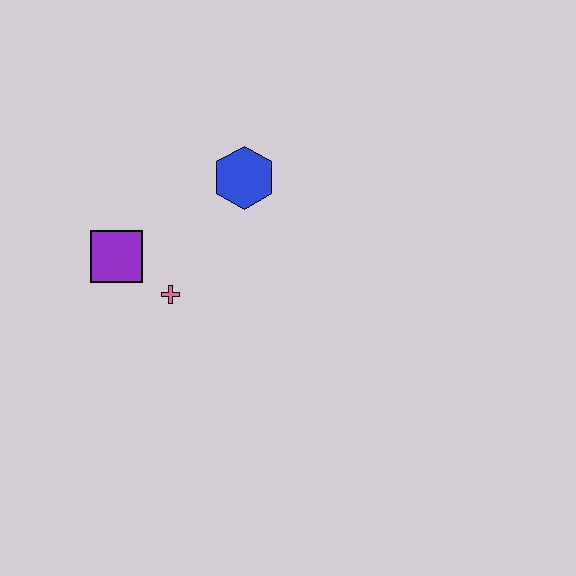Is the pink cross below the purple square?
Yes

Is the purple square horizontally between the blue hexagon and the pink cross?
No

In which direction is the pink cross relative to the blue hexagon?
The pink cross is below the blue hexagon.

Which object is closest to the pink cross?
The purple square is closest to the pink cross.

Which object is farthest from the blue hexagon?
The purple square is farthest from the blue hexagon.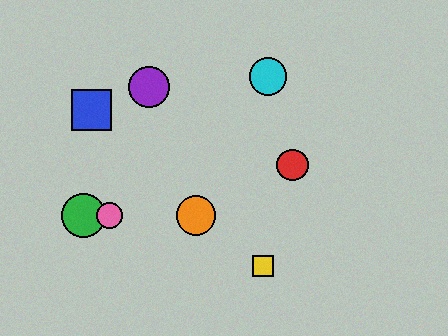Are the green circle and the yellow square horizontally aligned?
No, the green circle is at y≈215 and the yellow square is at y≈266.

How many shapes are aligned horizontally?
3 shapes (the green circle, the orange circle, the pink circle) are aligned horizontally.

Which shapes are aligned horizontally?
The green circle, the orange circle, the pink circle are aligned horizontally.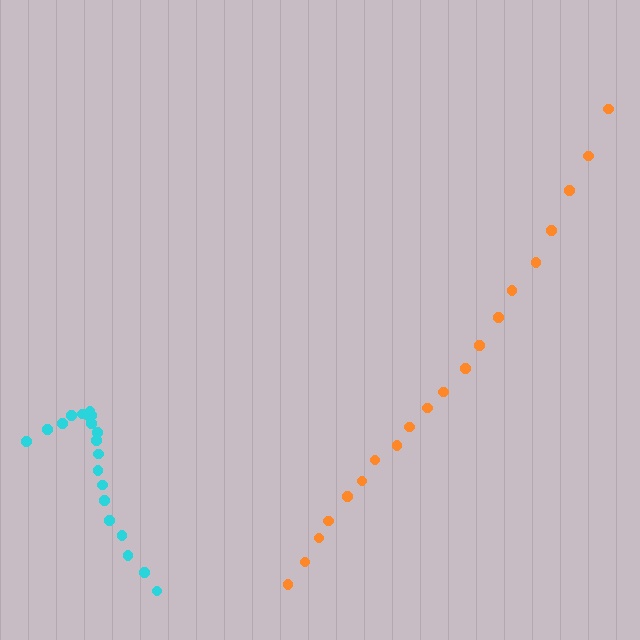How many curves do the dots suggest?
There are 2 distinct paths.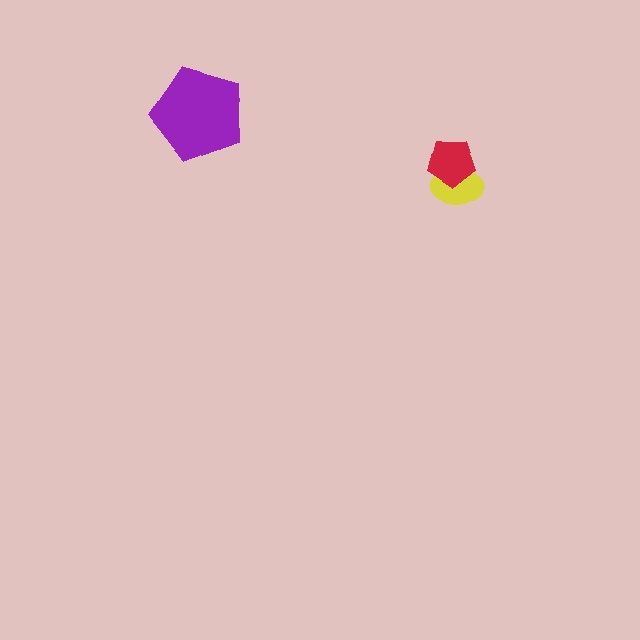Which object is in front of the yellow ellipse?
The red pentagon is in front of the yellow ellipse.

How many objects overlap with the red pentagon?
1 object overlaps with the red pentagon.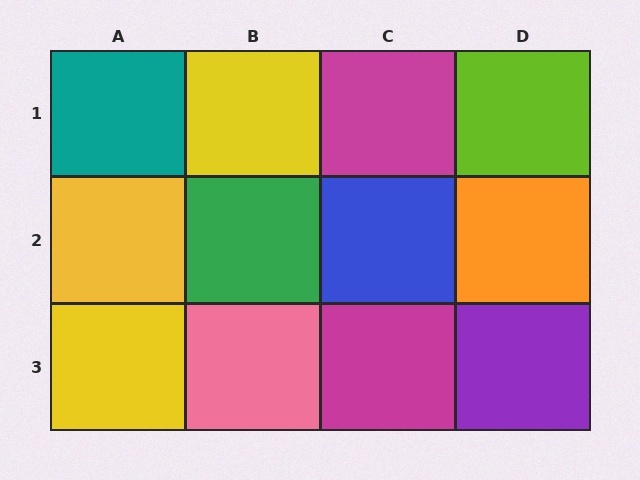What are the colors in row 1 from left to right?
Teal, yellow, magenta, lime.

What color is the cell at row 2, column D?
Orange.